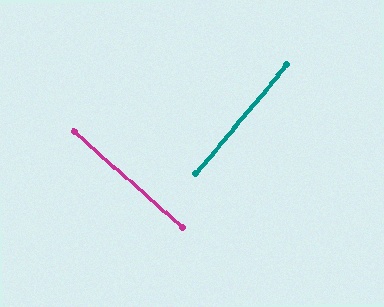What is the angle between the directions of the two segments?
Approximately 89 degrees.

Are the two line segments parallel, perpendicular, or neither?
Perpendicular — they meet at approximately 89°.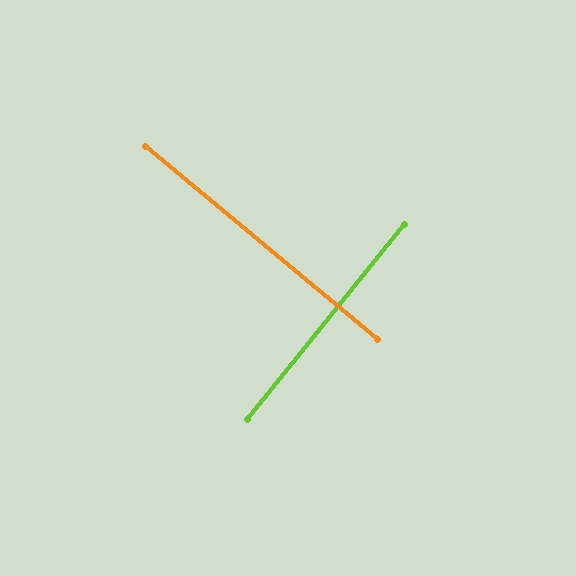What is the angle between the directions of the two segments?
Approximately 89 degrees.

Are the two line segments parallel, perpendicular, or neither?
Perpendicular — they meet at approximately 89°.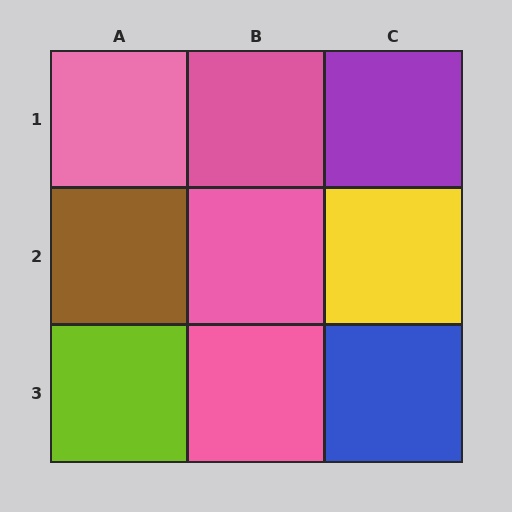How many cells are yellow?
1 cell is yellow.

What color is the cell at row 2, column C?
Yellow.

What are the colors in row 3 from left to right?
Lime, pink, blue.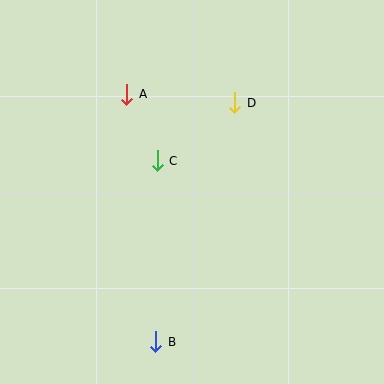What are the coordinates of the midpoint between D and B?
The midpoint between D and B is at (195, 222).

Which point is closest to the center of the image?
Point C at (157, 161) is closest to the center.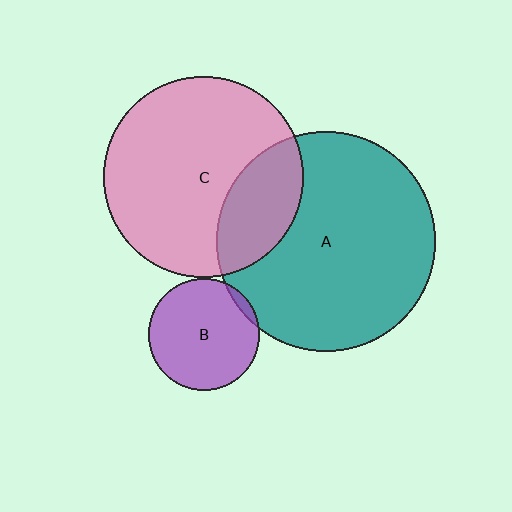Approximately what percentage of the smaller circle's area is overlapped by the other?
Approximately 5%.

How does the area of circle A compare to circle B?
Approximately 3.9 times.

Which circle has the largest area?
Circle A (teal).